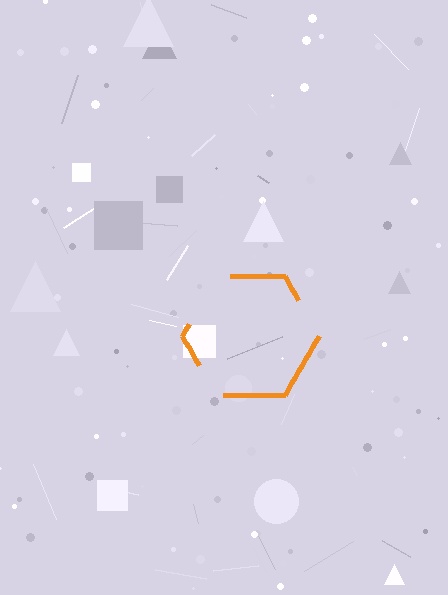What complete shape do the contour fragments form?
The contour fragments form a hexagon.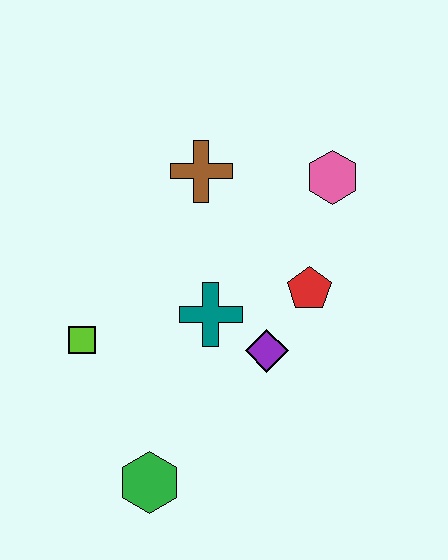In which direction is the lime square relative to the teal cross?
The lime square is to the left of the teal cross.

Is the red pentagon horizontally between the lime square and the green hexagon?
No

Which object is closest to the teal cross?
The purple diamond is closest to the teal cross.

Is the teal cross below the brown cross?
Yes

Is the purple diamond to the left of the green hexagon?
No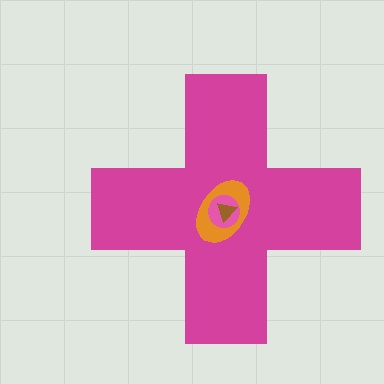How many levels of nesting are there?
4.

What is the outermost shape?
The magenta cross.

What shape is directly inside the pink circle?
The brown triangle.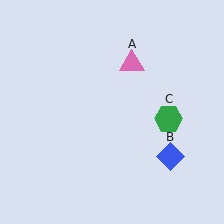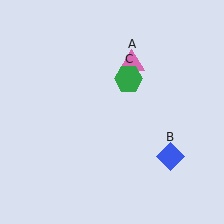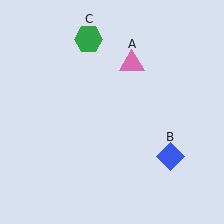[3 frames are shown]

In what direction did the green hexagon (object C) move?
The green hexagon (object C) moved up and to the left.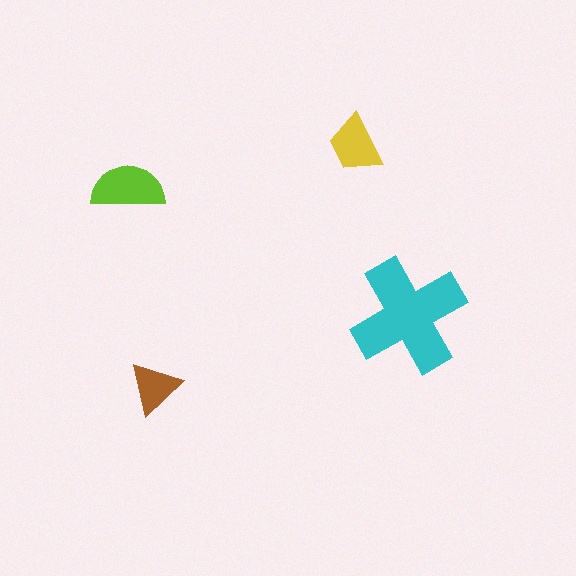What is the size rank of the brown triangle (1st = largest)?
4th.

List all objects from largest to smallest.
The cyan cross, the lime semicircle, the yellow trapezoid, the brown triangle.